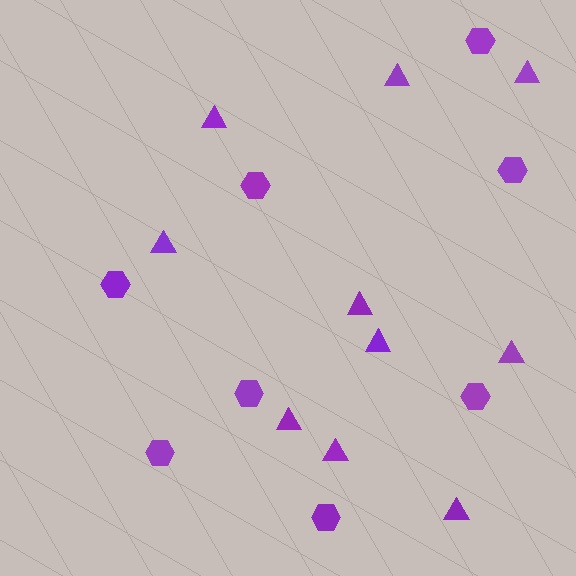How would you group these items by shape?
There are 2 groups: one group of triangles (10) and one group of hexagons (8).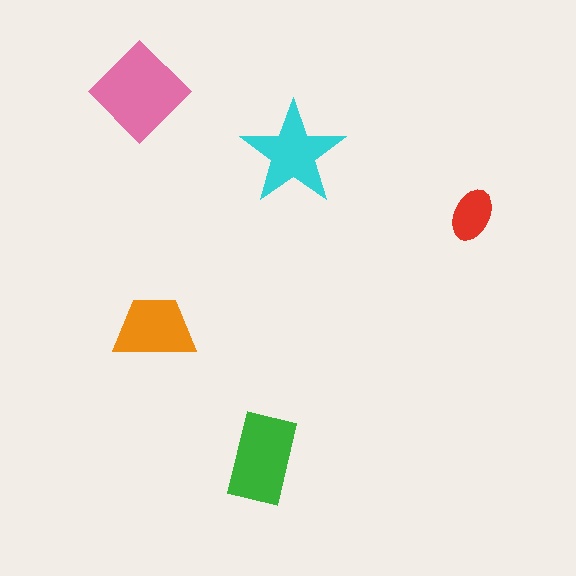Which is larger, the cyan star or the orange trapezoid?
The cyan star.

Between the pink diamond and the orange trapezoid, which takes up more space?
The pink diamond.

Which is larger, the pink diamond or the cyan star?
The pink diamond.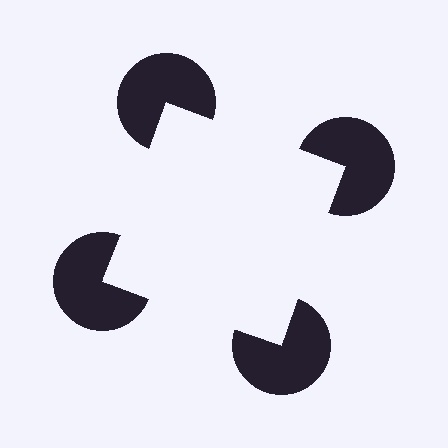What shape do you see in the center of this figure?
An illusory square — its edges are inferred from the aligned wedge cuts in the pac-man discs, not physically drawn.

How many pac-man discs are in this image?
There are 4 — one at each vertex of the illusory square.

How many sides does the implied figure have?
4 sides.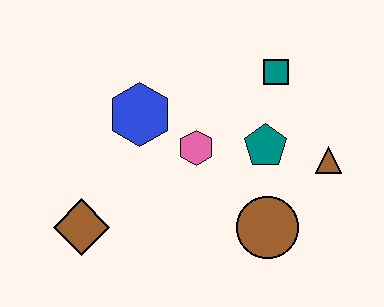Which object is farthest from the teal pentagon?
The brown diamond is farthest from the teal pentagon.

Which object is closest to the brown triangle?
The teal pentagon is closest to the brown triangle.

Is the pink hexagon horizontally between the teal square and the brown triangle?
No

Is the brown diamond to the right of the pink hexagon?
No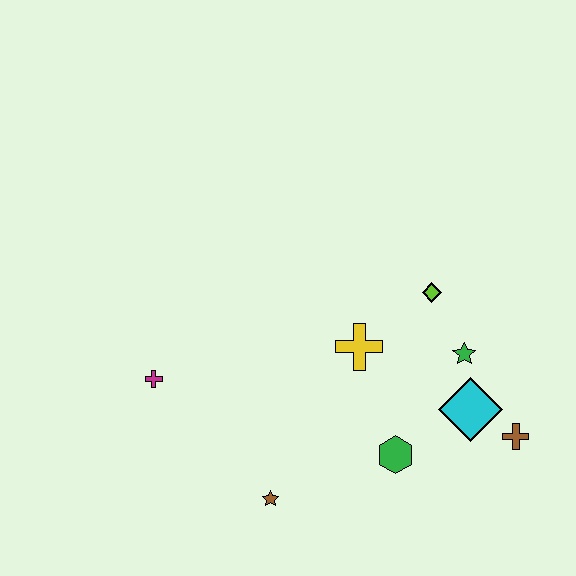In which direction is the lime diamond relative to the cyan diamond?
The lime diamond is above the cyan diamond.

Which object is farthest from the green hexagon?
The magenta cross is farthest from the green hexagon.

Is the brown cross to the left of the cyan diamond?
No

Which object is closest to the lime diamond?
The green star is closest to the lime diamond.